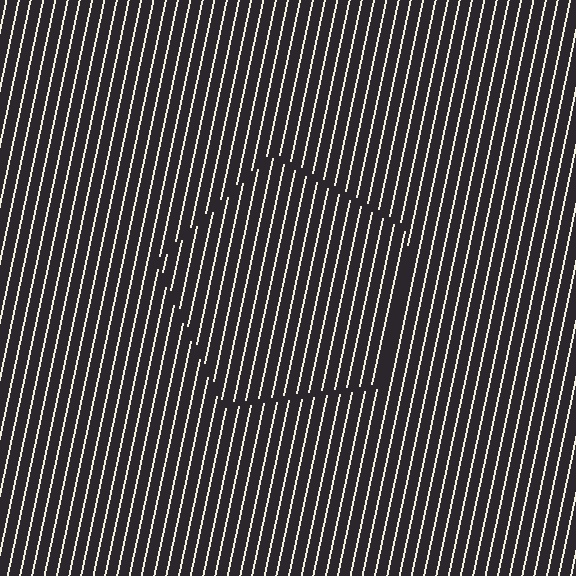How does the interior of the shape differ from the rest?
The interior of the shape contains the same grating, shifted by half a period — the contour is defined by the phase discontinuity where line-ends from the inner and outer gratings abut.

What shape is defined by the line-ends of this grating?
An illusory pentagon. The interior of the shape contains the same grating, shifted by half a period — the contour is defined by the phase discontinuity where line-ends from the inner and outer gratings abut.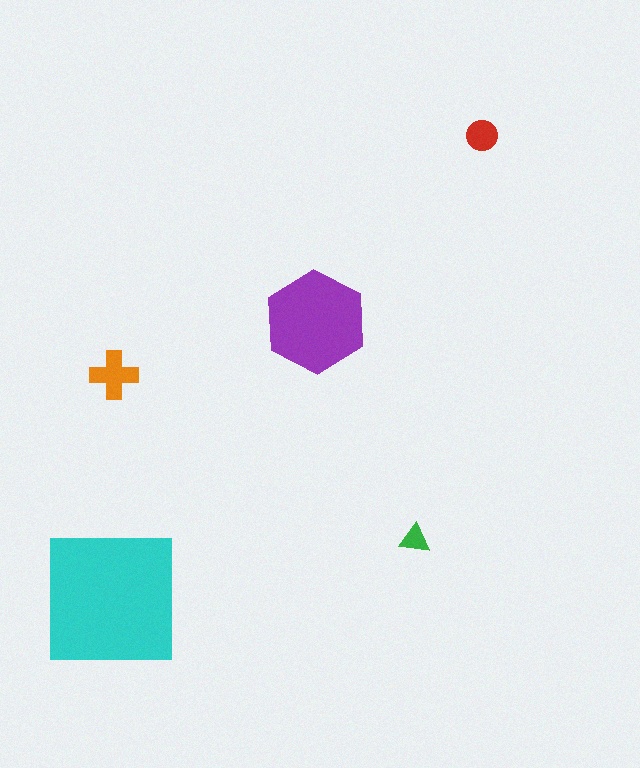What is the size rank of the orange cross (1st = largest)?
3rd.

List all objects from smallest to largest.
The green triangle, the red circle, the orange cross, the purple hexagon, the cyan square.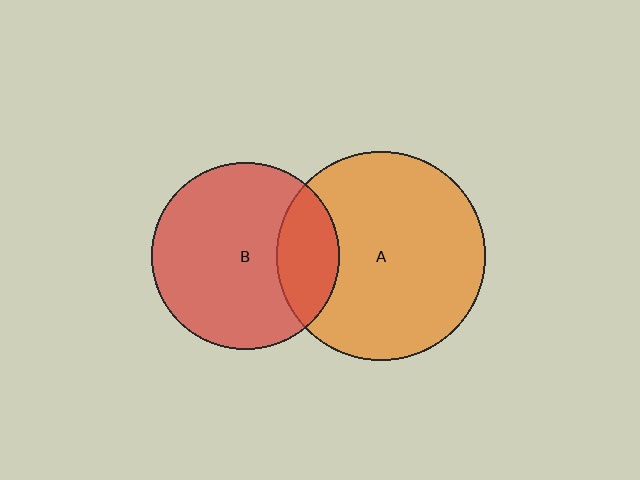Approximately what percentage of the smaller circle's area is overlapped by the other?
Approximately 25%.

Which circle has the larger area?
Circle A (orange).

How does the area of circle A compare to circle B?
Approximately 1.2 times.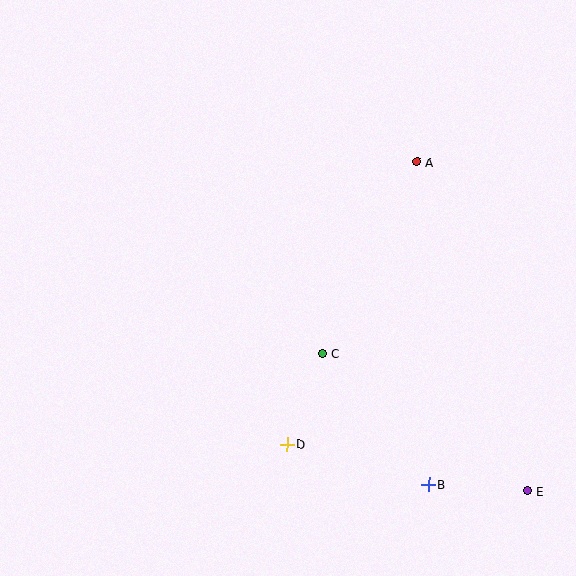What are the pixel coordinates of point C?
Point C is at (322, 353).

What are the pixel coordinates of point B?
Point B is at (429, 485).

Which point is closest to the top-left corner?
Point A is closest to the top-left corner.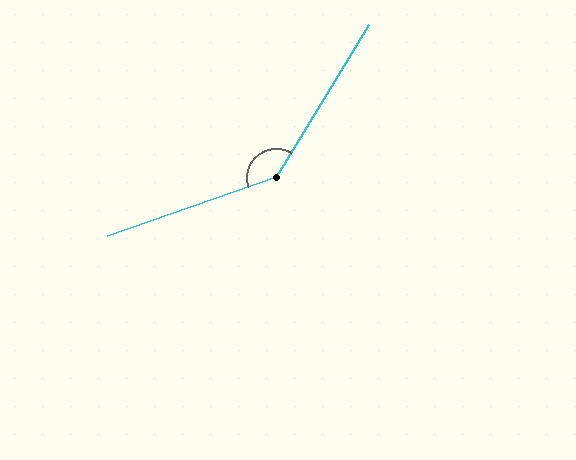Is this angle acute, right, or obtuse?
It is obtuse.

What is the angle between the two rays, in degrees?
Approximately 140 degrees.